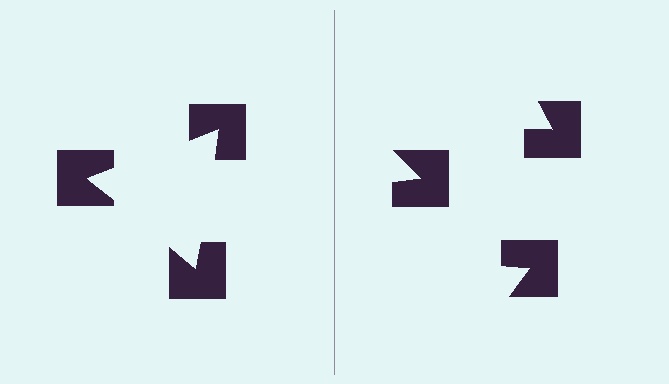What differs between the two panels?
The notched squares are positioned identically on both sides; only the wedge orientations differ. On the left they align to a triangle; on the right they are misaligned.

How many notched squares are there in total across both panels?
6 — 3 on each side.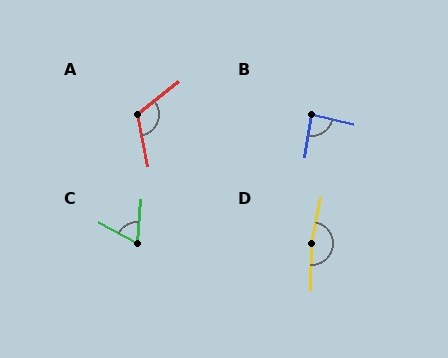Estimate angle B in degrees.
Approximately 85 degrees.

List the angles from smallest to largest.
C (65°), B (85°), A (117°), D (169°).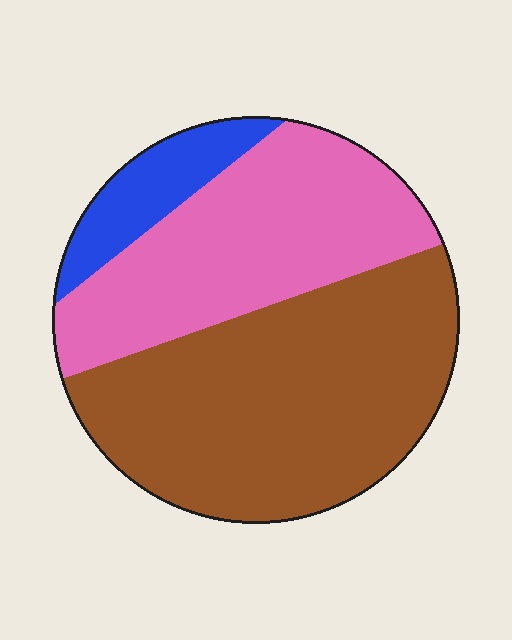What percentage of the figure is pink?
Pink covers roughly 35% of the figure.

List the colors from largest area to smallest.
From largest to smallest: brown, pink, blue.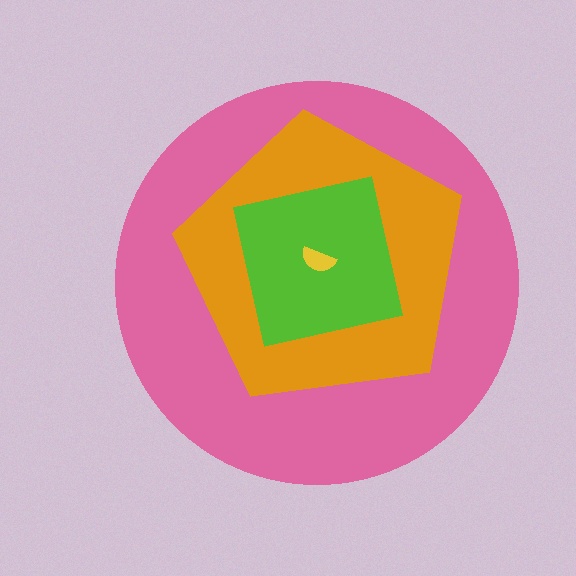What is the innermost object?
The yellow semicircle.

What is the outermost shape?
The pink circle.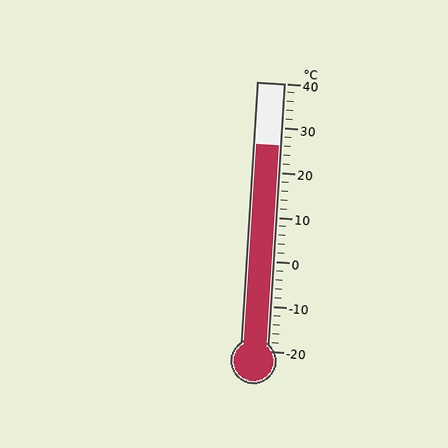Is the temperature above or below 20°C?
The temperature is above 20°C.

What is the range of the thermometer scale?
The thermometer scale ranges from -20°C to 40°C.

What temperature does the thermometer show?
The thermometer shows approximately 26°C.